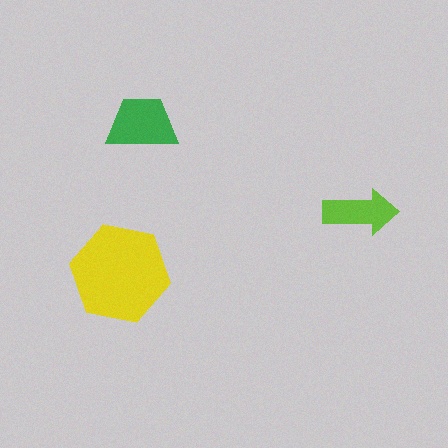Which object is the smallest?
The lime arrow.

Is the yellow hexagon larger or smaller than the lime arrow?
Larger.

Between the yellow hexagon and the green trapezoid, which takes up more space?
The yellow hexagon.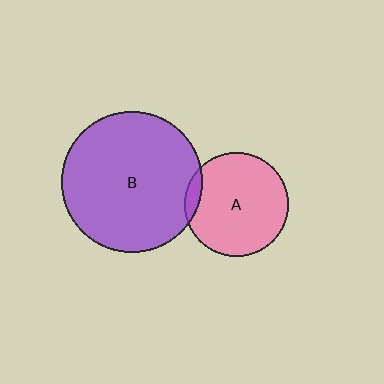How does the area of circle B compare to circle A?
Approximately 1.9 times.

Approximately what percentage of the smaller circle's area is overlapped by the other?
Approximately 5%.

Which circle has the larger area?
Circle B (purple).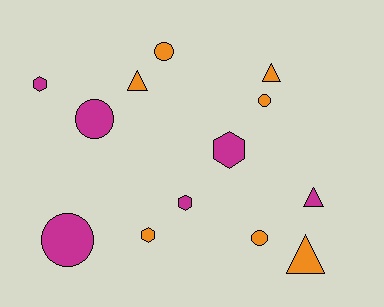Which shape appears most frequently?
Circle, with 5 objects.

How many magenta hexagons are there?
There are 3 magenta hexagons.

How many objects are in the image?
There are 13 objects.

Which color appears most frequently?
Orange, with 7 objects.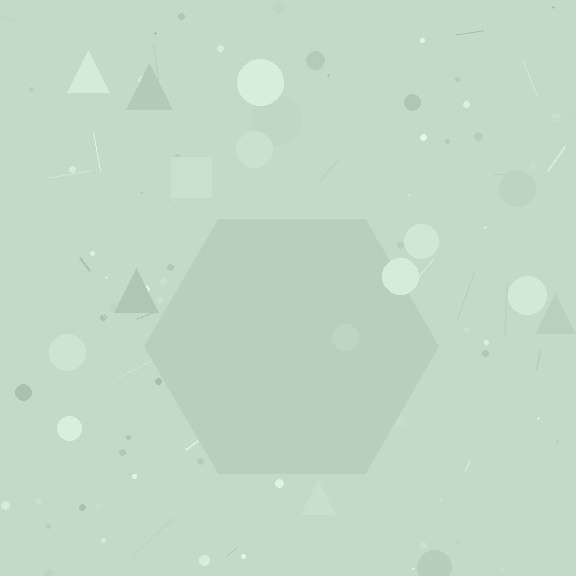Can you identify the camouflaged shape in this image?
The camouflaged shape is a hexagon.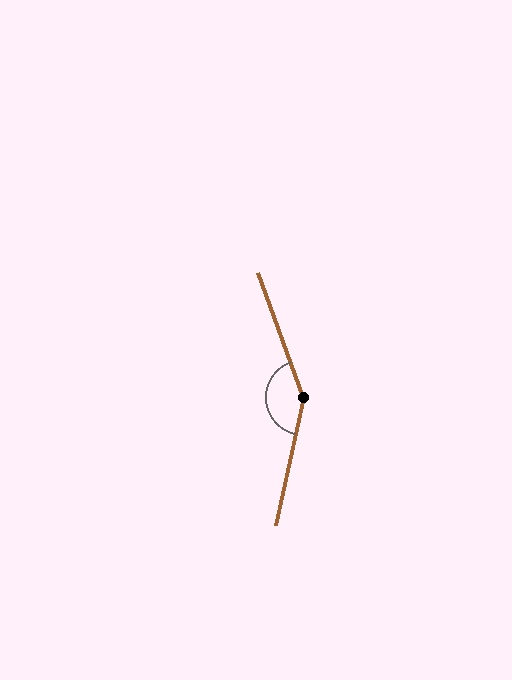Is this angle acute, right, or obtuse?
It is obtuse.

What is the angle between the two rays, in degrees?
Approximately 147 degrees.